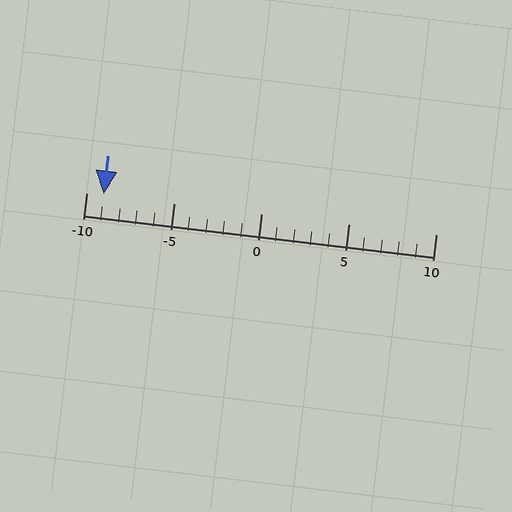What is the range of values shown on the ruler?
The ruler shows values from -10 to 10.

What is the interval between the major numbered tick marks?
The major tick marks are spaced 5 units apart.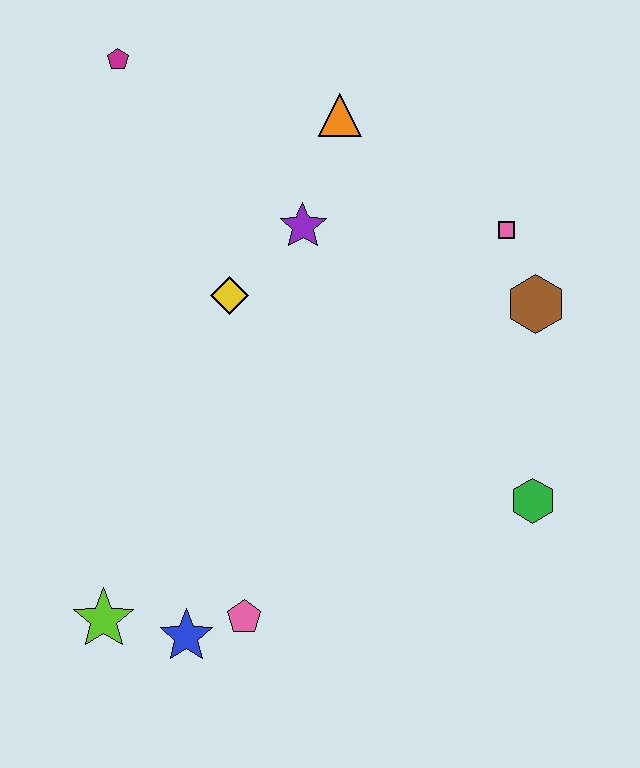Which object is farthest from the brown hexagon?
The lime star is farthest from the brown hexagon.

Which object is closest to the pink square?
The brown hexagon is closest to the pink square.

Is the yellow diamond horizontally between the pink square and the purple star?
No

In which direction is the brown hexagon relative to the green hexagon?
The brown hexagon is above the green hexagon.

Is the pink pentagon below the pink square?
Yes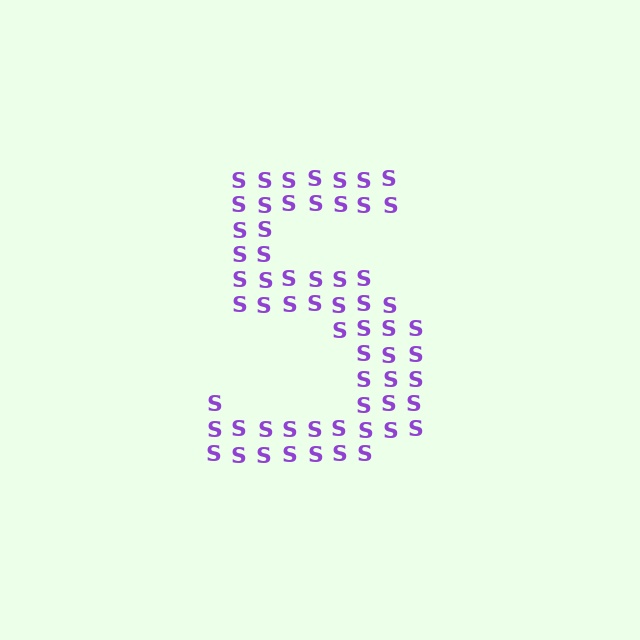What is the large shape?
The large shape is the digit 5.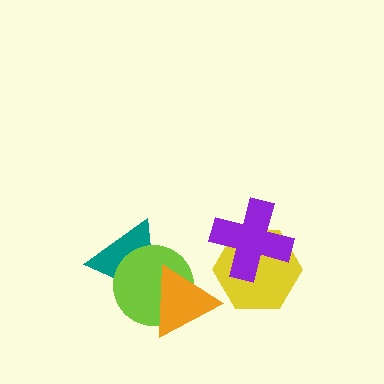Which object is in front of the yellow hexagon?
The purple cross is in front of the yellow hexagon.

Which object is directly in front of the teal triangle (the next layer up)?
The lime circle is directly in front of the teal triangle.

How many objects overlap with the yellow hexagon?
1 object overlaps with the yellow hexagon.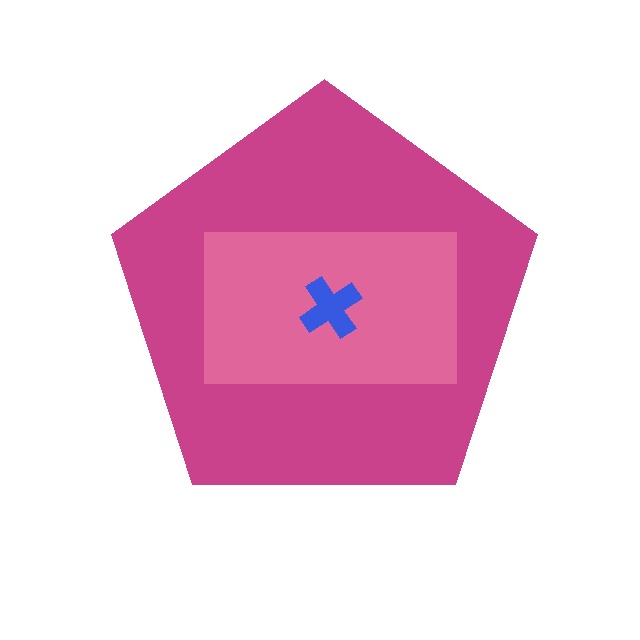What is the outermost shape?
The magenta pentagon.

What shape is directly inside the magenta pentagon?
The pink rectangle.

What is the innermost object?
The blue cross.